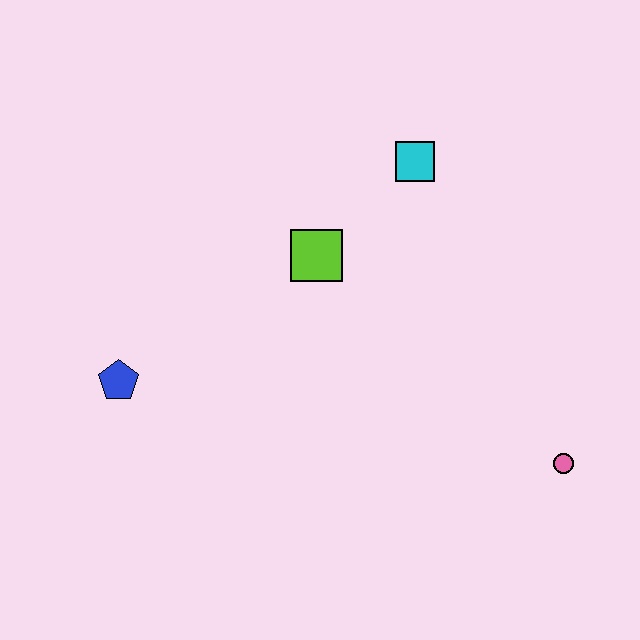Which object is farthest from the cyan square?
The blue pentagon is farthest from the cyan square.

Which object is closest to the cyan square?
The lime square is closest to the cyan square.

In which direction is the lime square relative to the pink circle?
The lime square is to the left of the pink circle.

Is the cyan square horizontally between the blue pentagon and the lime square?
No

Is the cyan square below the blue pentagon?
No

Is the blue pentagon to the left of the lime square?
Yes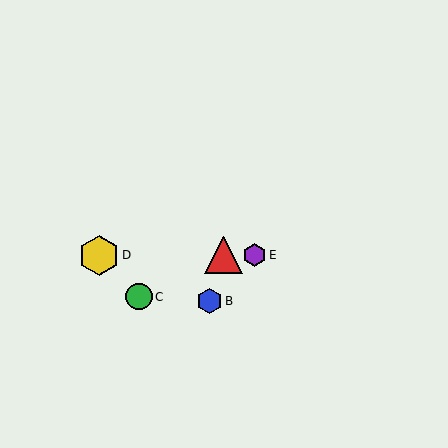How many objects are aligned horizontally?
3 objects (A, D, E) are aligned horizontally.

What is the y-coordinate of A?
Object A is at y≈255.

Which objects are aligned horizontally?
Objects A, D, E are aligned horizontally.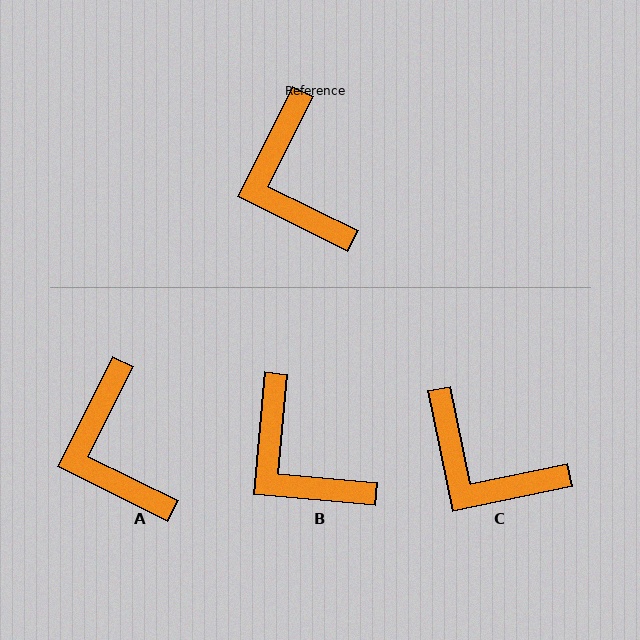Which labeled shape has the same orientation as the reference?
A.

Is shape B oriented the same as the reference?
No, it is off by about 21 degrees.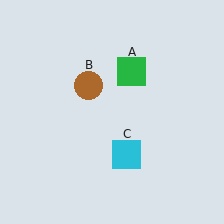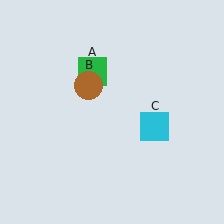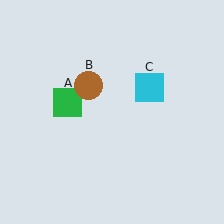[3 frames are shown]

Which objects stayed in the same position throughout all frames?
Brown circle (object B) remained stationary.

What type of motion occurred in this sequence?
The green square (object A), cyan square (object C) rotated counterclockwise around the center of the scene.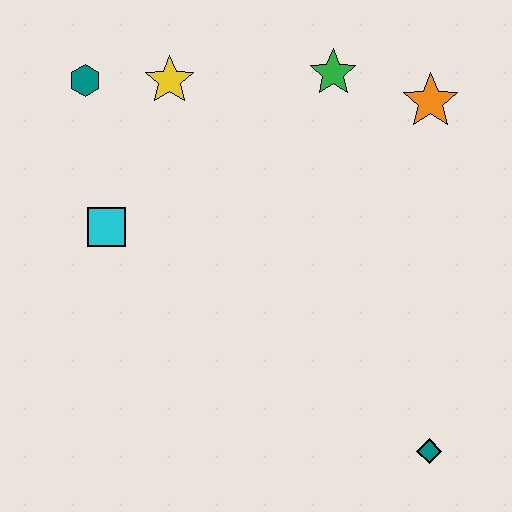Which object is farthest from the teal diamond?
The teal hexagon is farthest from the teal diamond.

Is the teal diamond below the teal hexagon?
Yes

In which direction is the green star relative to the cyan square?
The green star is to the right of the cyan square.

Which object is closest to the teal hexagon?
The yellow star is closest to the teal hexagon.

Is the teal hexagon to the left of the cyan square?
Yes